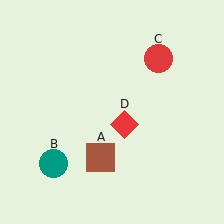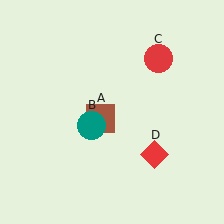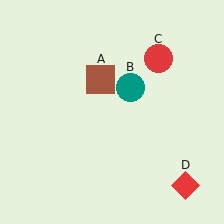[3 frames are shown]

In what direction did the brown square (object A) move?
The brown square (object A) moved up.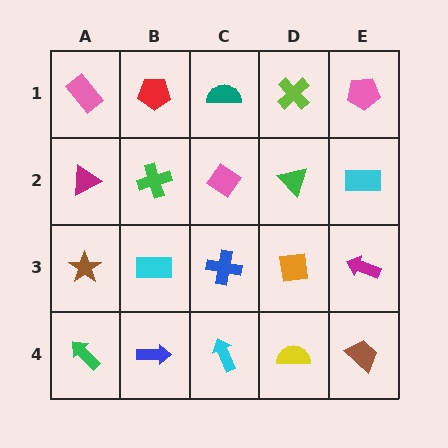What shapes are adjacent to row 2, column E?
A pink pentagon (row 1, column E), a magenta arrow (row 3, column E), a green triangle (row 2, column D).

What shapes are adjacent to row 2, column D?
A lime cross (row 1, column D), an orange square (row 3, column D), a pink diamond (row 2, column C), a cyan rectangle (row 2, column E).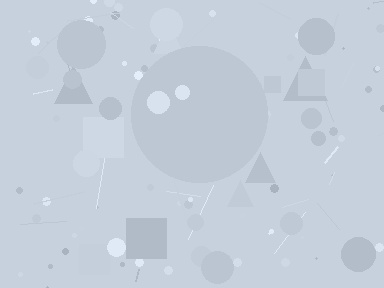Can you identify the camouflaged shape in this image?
The camouflaged shape is a circle.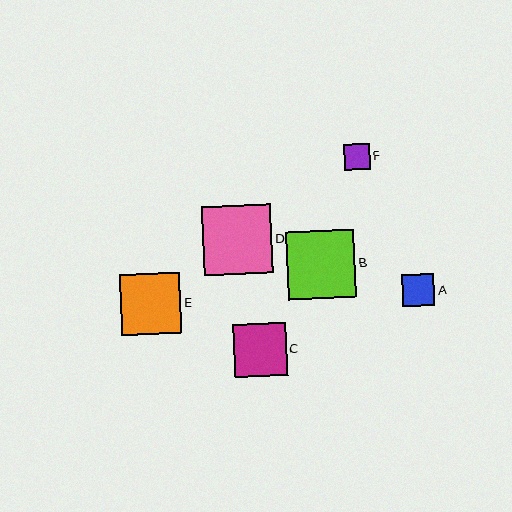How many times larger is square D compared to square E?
Square D is approximately 1.1 times the size of square E.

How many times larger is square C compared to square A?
Square C is approximately 1.7 times the size of square A.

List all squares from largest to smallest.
From largest to smallest: D, B, E, C, A, F.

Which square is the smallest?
Square F is the smallest with a size of approximately 25 pixels.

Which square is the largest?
Square D is the largest with a size of approximately 69 pixels.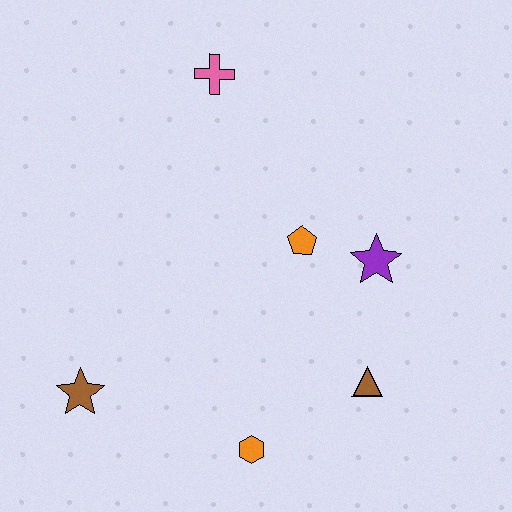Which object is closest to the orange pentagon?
The purple star is closest to the orange pentagon.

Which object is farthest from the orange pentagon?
The brown star is farthest from the orange pentagon.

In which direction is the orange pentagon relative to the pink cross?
The orange pentagon is below the pink cross.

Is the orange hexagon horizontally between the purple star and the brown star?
Yes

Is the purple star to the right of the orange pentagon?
Yes